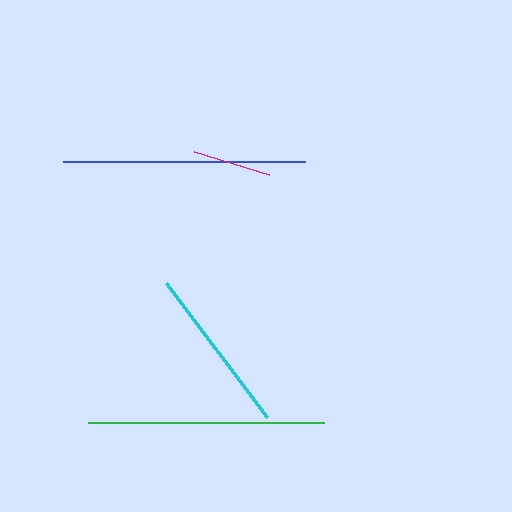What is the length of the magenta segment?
The magenta segment is approximately 78 pixels long.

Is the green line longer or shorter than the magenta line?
The green line is longer than the magenta line.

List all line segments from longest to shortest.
From longest to shortest: blue, green, cyan, magenta.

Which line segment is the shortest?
The magenta line is the shortest at approximately 78 pixels.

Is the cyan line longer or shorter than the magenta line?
The cyan line is longer than the magenta line.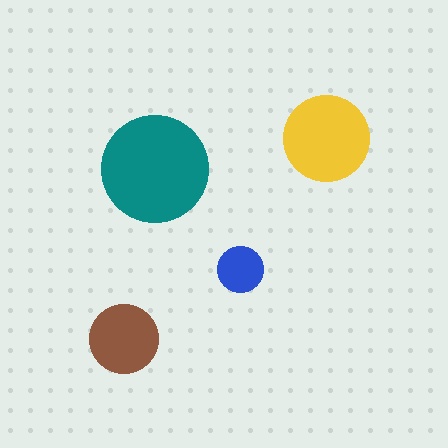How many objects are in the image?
There are 4 objects in the image.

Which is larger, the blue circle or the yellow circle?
The yellow one.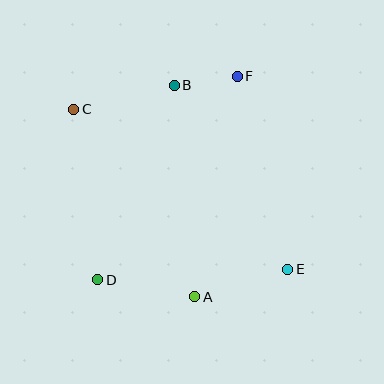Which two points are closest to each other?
Points B and F are closest to each other.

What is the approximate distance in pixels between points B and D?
The distance between B and D is approximately 209 pixels.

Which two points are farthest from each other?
Points C and E are farthest from each other.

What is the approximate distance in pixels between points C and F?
The distance between C and F is approximately 167 pixels.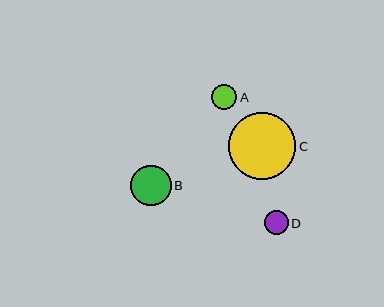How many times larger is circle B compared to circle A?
Circle B is approximately 1.6 times the size of circle A.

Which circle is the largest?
Circle C is the largest with a size of approximately 67 pixels.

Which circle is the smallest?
Circle D is the smallest with a size of approximately 24 pixels.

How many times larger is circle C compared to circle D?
Circle C is approximately 2.8 times the size of circle D.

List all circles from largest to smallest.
From largest to smallest: C, B, A, D.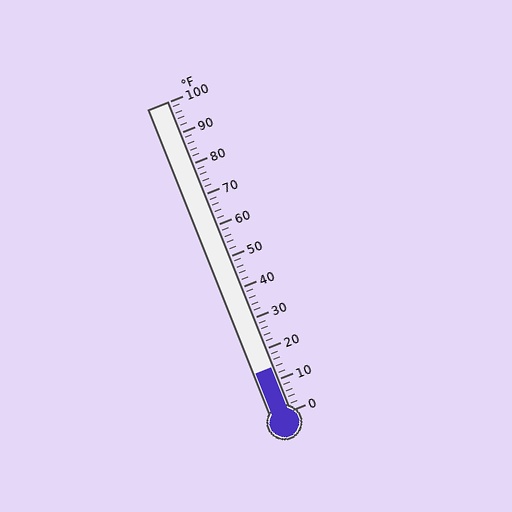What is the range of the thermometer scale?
The thermometer scale ranges from 0°F to 100°F.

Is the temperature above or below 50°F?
The temperature is below 50°F.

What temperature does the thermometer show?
The thermometer shows approximately 14°F.